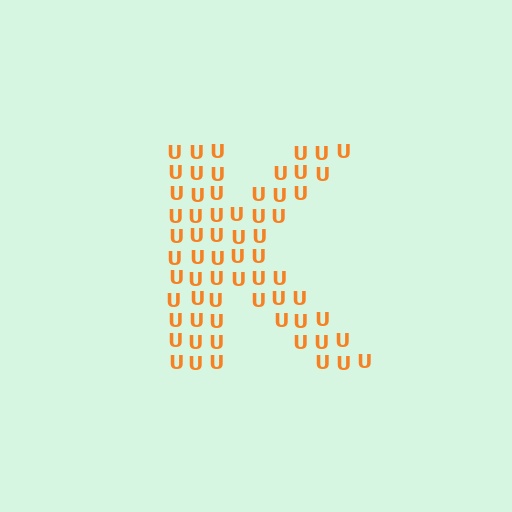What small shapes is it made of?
It is made of small letter U's.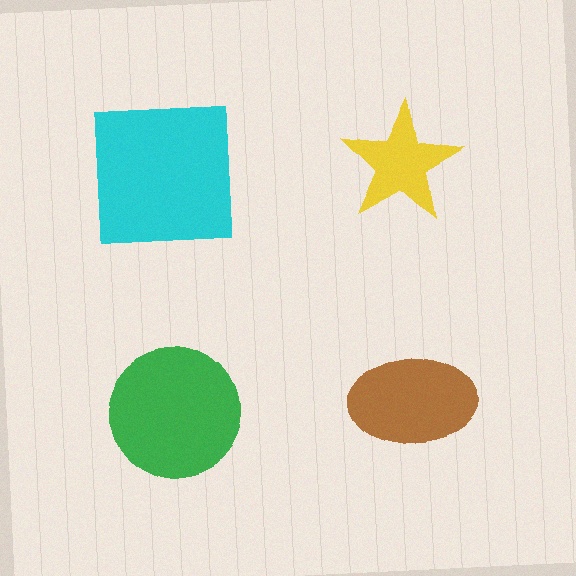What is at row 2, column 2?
A brown ellipse.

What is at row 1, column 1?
A cyan square.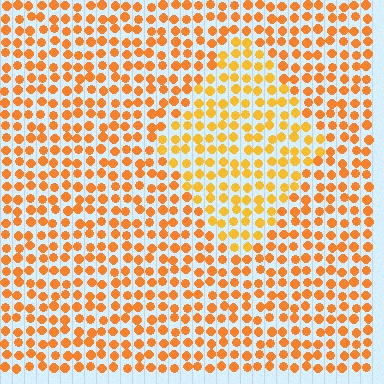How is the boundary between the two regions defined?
The boundary is defined purely by a slight shift in hue (about 18 degrees). Spacing, size, and orientation are identical on both sides.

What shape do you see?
I see a diamond.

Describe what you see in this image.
The image is filled with small orange elements in a uniform arrangement. A diamond-shaped region is visible where the elements are tinted to a slightly different hue, forming a subtle color boundary.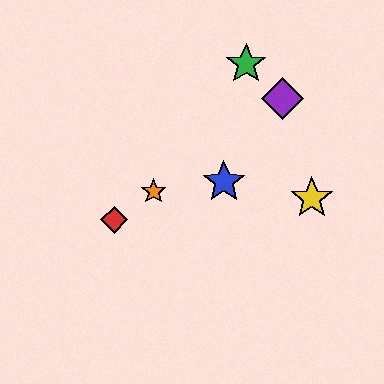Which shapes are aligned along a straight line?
The red diamond, the purple diamond, the orange star are aligned along a straight line.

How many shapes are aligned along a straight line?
3 shapes (the red diamond, the purple diamond, the orange star) are aligned along a straight line.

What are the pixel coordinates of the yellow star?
The yellow star is at (312, 198).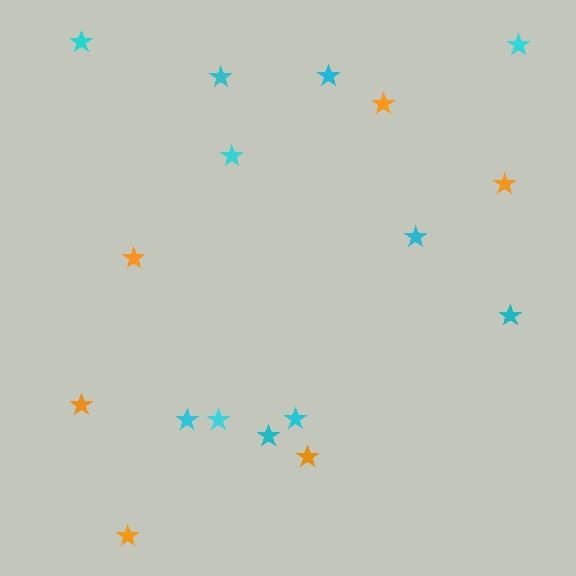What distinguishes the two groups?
There are 2 groups: one group of orange stars (6) and one group of cyan stars (11).